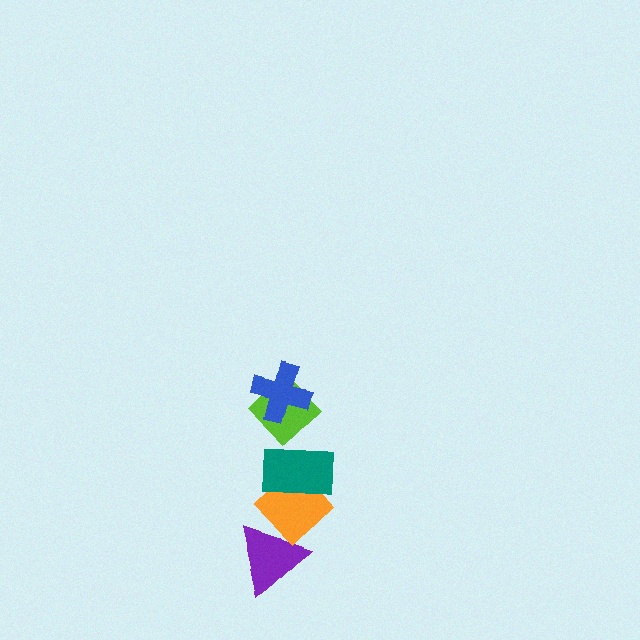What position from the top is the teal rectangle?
The teal rectangle is 3rd from the top.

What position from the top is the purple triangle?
The purple triangle is 5th from the top.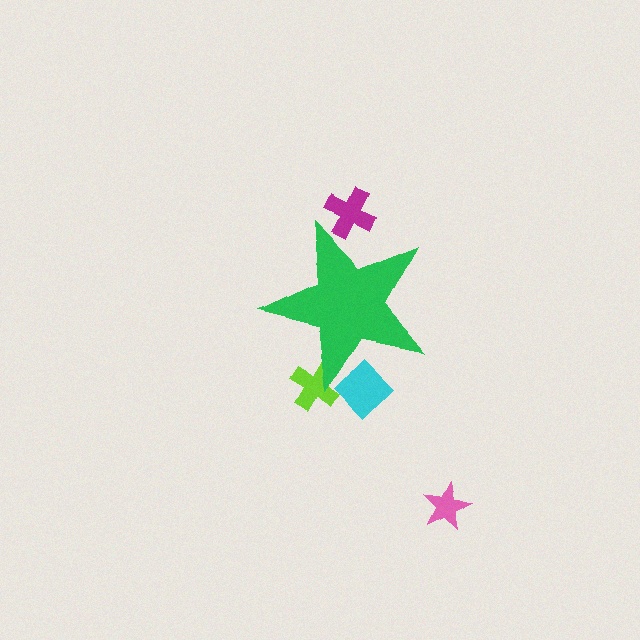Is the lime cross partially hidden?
Yes, the lime cross is partially hidden behind the green star.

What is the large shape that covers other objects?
A green star.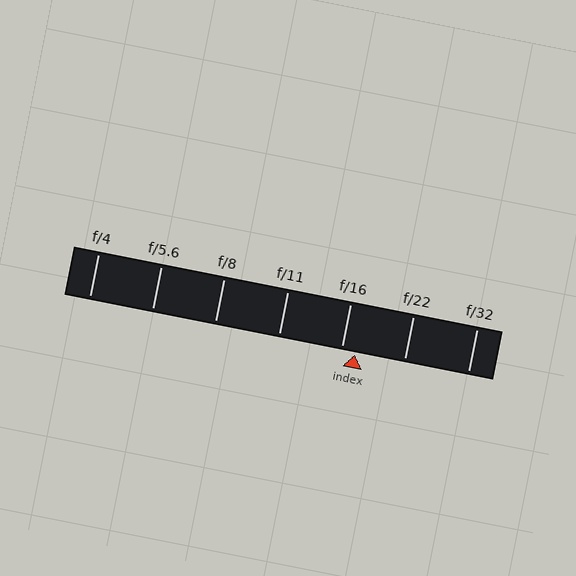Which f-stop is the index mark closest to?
The index mark is closest to f/16.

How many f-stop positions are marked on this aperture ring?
There are 7 f-stop positions marked.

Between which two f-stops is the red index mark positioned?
The index mark is between f/16 and f/22.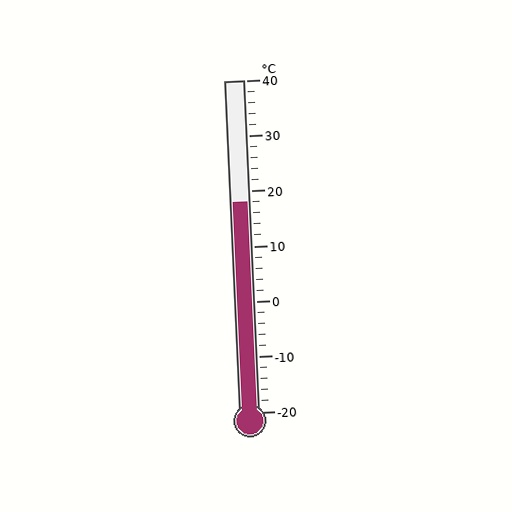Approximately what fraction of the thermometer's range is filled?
The thermometer is filled to approximately 65% of its range.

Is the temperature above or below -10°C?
The temperature is above -10°C.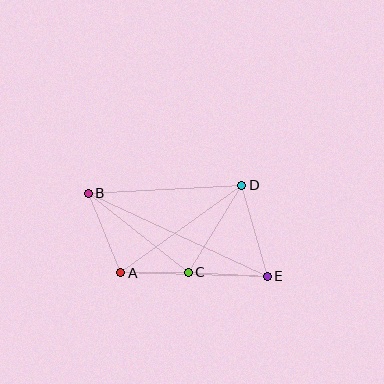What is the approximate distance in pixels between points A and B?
The distance between A and B is approximately 86 pixels.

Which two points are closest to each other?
Points A and C are closest to each other.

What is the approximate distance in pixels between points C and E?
The distance between C and E is approximately 80 pixels.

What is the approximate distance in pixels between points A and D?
The distance between A and D is approximately 149 pixels.